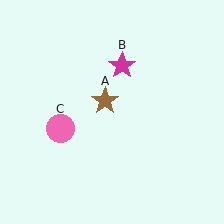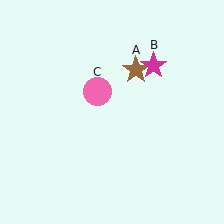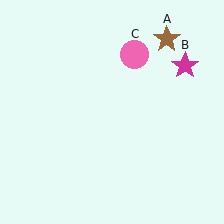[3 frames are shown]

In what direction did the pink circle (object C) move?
The pink circle (object C) moved up and to the right.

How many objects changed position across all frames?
3 objects changed position: brown star (object A), magenta star (object B), pink circle (object C).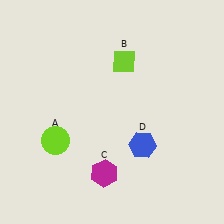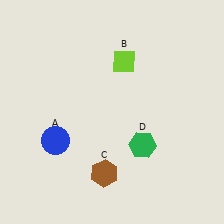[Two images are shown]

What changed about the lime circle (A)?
In Image 1, A is lime. In Image 2, it changed to blue.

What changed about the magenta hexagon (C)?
In Image 1, C is magenta. In Image 2, it changed to brown.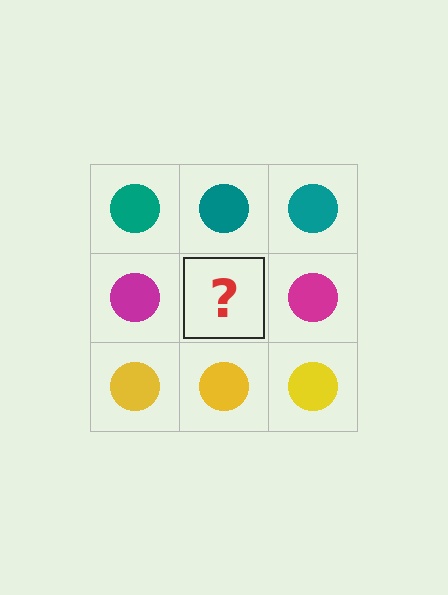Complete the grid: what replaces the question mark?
The question mark should be replaced with a magenta circle.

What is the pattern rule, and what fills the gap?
The rule is that each row has a consistent color. The gap should be filled with a magenta circle.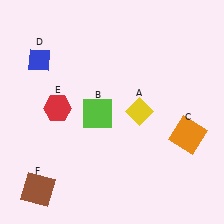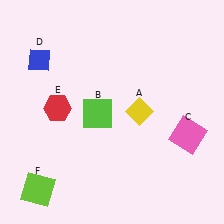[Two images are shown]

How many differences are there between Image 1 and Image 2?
There are 2 differences between the two images.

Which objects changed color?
C changed from orange to pink. F changed from brown to lime.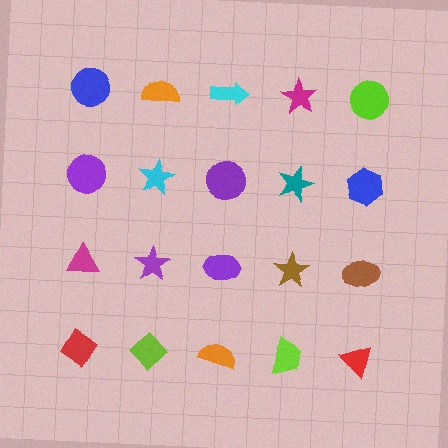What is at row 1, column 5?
A lime circle.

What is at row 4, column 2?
A lime diamond.